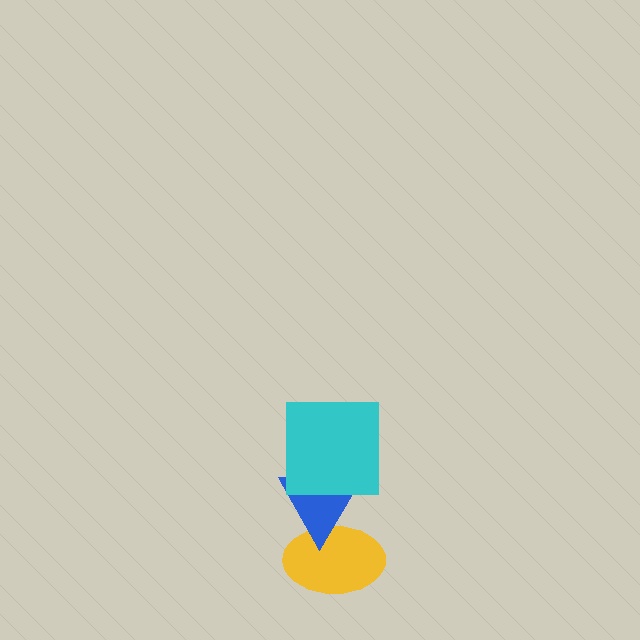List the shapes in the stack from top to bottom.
From top to bottom: the cyan square, the blue triangle, the yellow ellipse.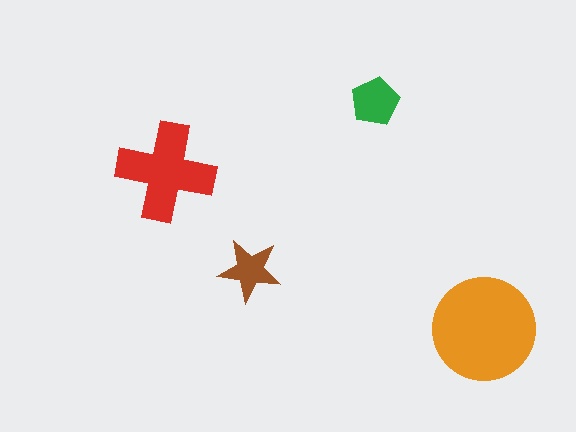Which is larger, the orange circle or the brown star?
The orange circle.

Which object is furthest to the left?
The red cross is leftmost.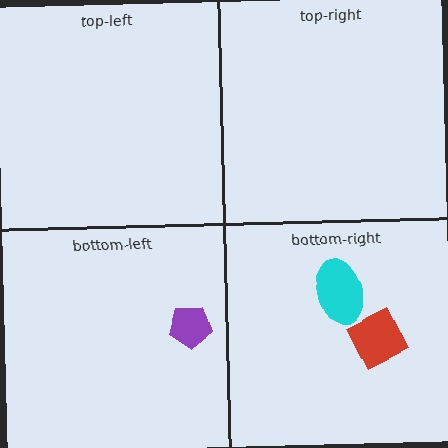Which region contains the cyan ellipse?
The bottom-right region.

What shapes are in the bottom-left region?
The purple pentagon.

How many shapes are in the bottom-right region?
2.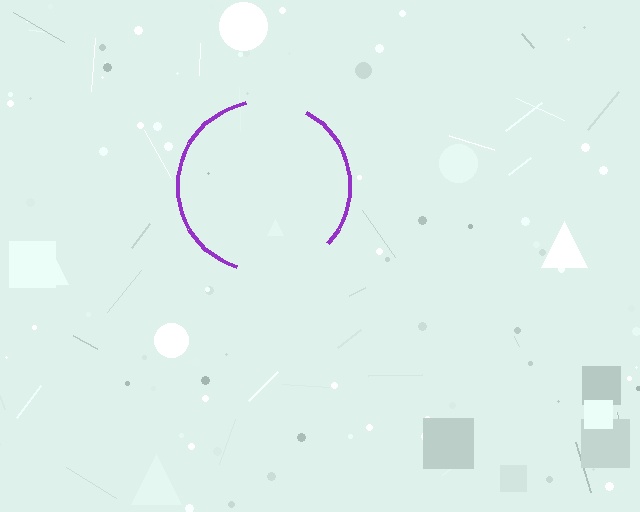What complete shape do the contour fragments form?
The contour fragments form a circle.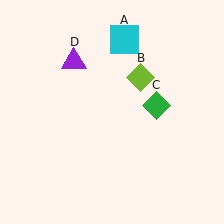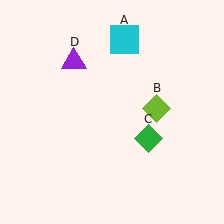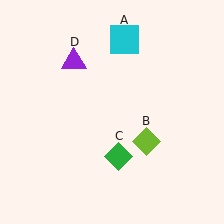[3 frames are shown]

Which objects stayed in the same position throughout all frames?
Cyan square (object A) and purple triangle (object D) remained stationary.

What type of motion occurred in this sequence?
The lime diamond (object B), green diamond (object C) rotated clockwise around the center of the scene.